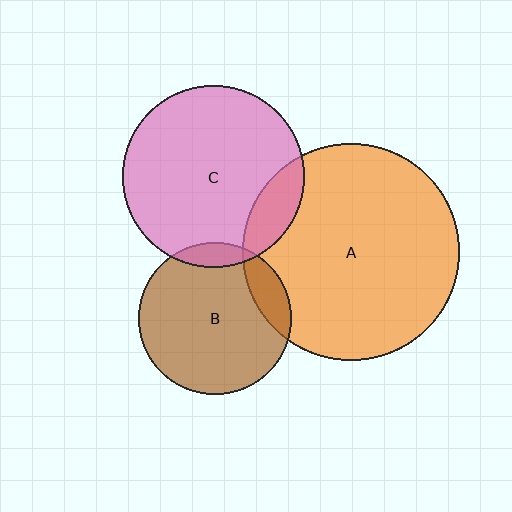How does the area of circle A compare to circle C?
Approximately 1.4 times.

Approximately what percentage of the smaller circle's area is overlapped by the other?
Approximately 15%.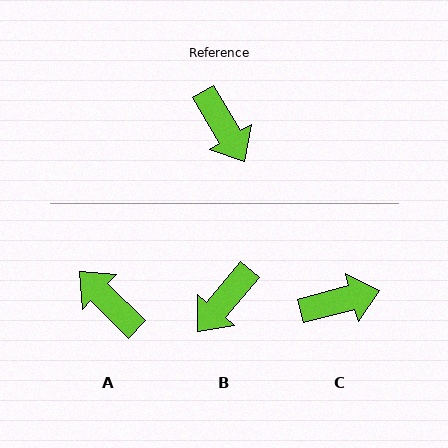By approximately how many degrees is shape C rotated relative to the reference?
Approximately 75 degrees counter-clockwise.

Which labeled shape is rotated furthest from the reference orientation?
A, about 165 degrees away.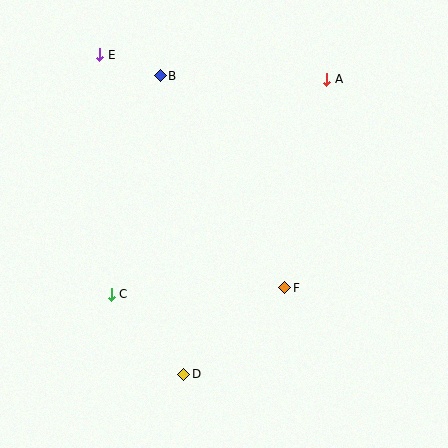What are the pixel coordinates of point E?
Point E is at (100, 55).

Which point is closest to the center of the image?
Point F at (285, 288) is closest to the center.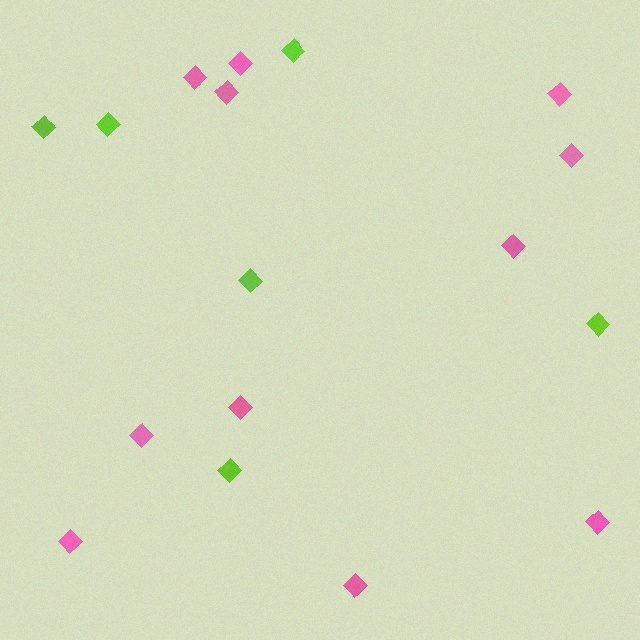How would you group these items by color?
There are 2 groups: one group of lime diamonds (6) and one group of pink diamonds (11).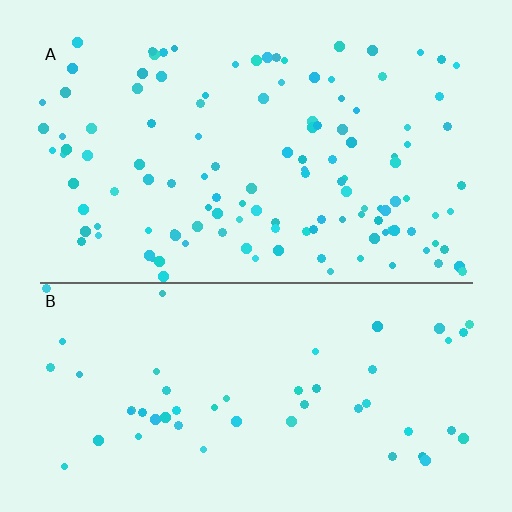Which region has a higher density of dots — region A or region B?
A (the top).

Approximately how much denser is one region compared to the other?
Approximately 2.4× — region A over region B.